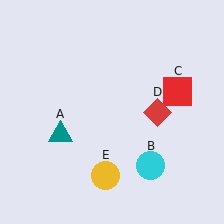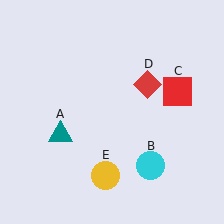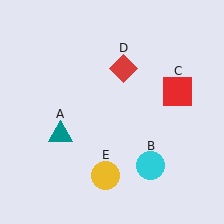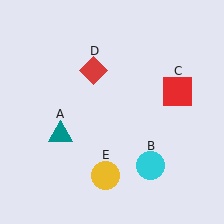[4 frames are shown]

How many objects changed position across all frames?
1 object changed position: red diamond (object D).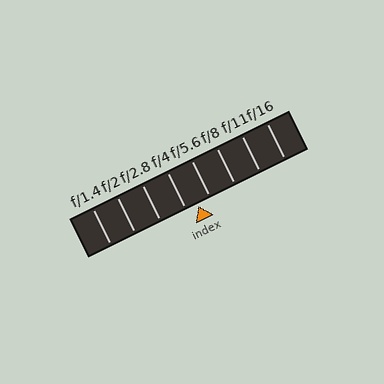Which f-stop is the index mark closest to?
The index mark is closest to f/4.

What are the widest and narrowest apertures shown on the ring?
The widest aperture shown is f/1.4 and the narrowest is f/16.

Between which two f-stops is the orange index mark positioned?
The index mark is between f/4 and f/5.6.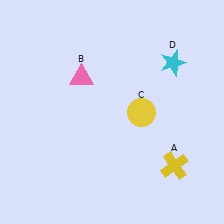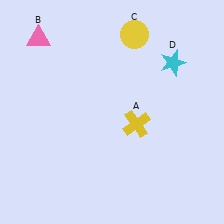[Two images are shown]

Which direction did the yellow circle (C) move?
The yellow circle (C) moved up.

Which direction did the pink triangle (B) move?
The pink triangle (B) moved left.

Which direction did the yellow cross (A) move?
The yellow cross (A) moved up.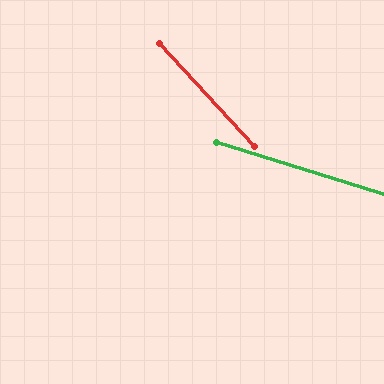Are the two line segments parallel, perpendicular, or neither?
Neither parallel nor perpendicular — they differ by about 30°.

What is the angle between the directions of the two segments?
Approximately 30 degrees.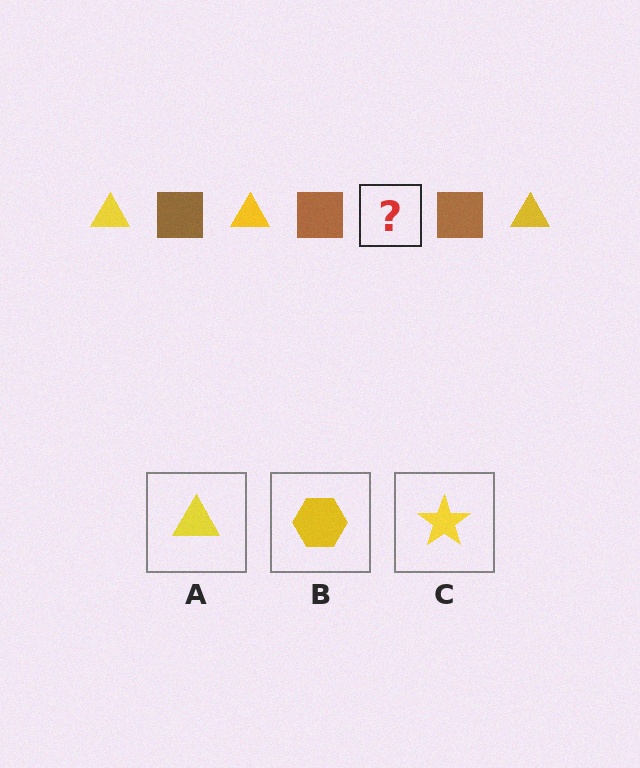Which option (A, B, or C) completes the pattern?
A.